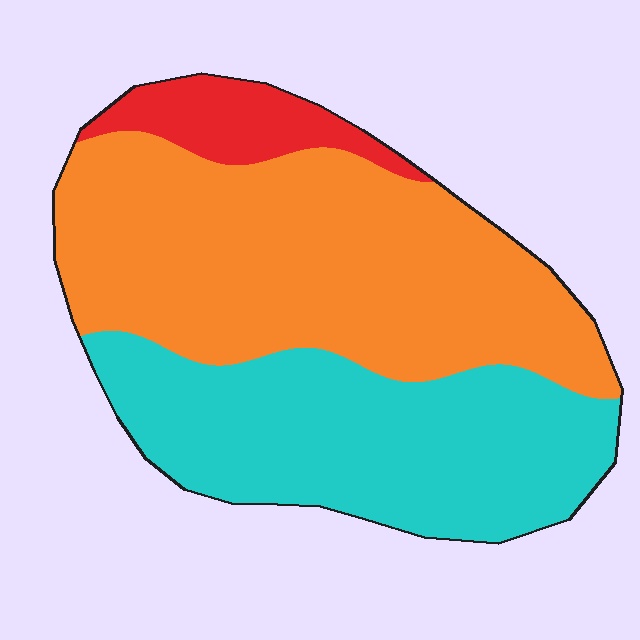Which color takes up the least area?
Red, at roughly 10%.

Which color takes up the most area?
Orange, at roughly 50%.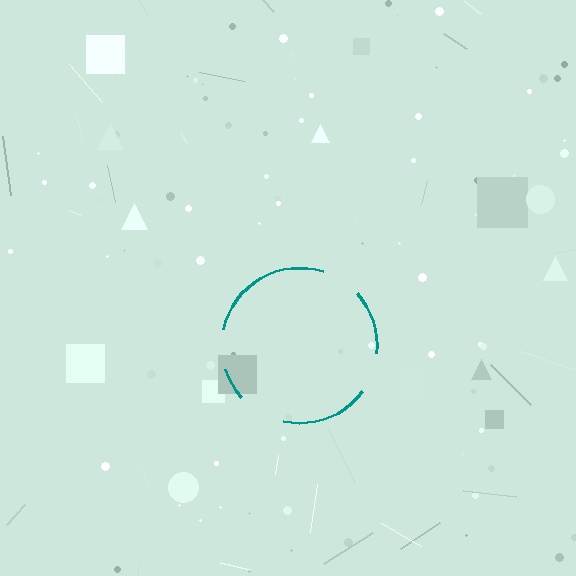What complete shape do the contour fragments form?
The contour fragments form a circle.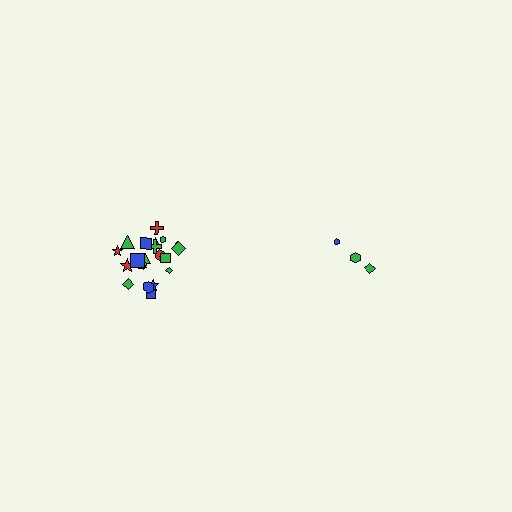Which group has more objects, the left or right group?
The left group.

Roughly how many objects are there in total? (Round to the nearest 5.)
Roughly 25 objects in total.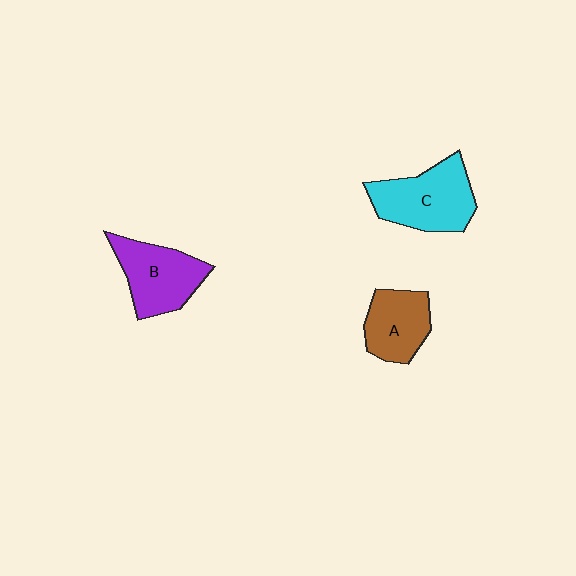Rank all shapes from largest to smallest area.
From largest to smallest: C (cyan), B (purple), A (brown).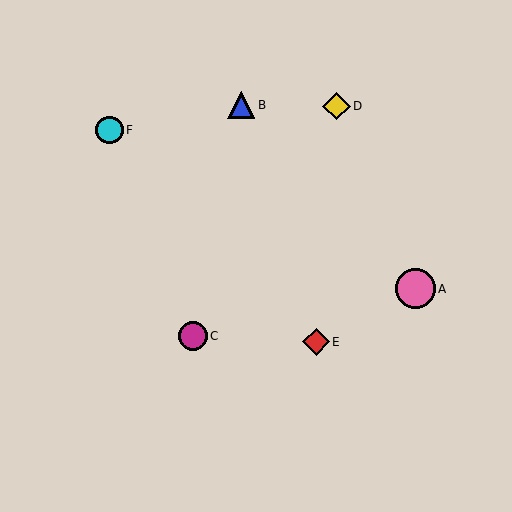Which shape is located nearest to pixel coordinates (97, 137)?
The cyan circle (labeled F) at (109, 130) is nearest to that location.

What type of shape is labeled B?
Shape B is a blue triangle.